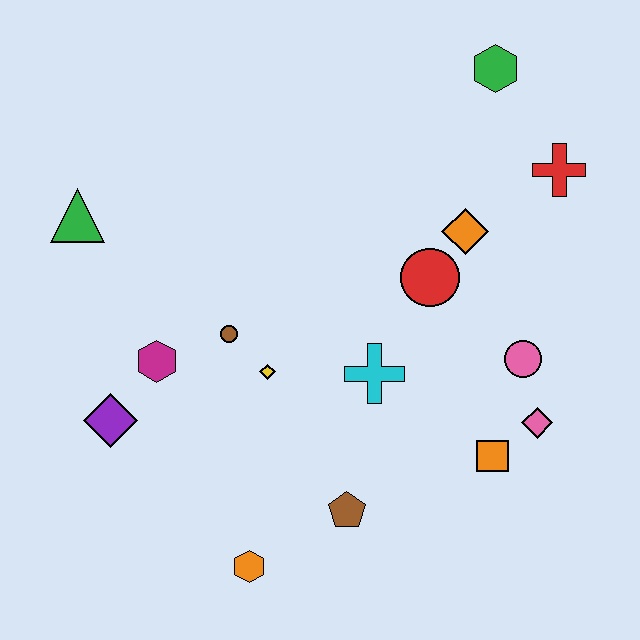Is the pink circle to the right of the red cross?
No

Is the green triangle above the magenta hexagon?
Yes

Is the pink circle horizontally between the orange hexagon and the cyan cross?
No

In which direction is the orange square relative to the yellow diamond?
The orange square is to the right of the yellow diamond.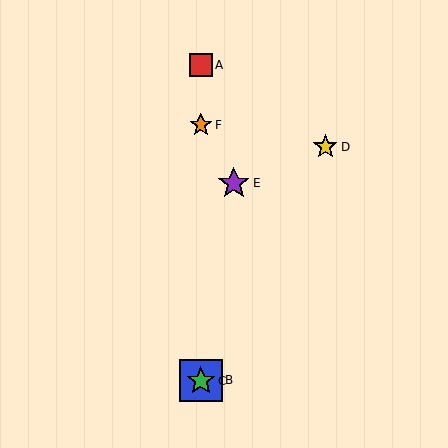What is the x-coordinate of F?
Object F is at x≈201.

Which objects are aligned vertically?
Objects A, B, C, F are aligned vertically.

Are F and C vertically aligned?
Yes, both are at x≈201.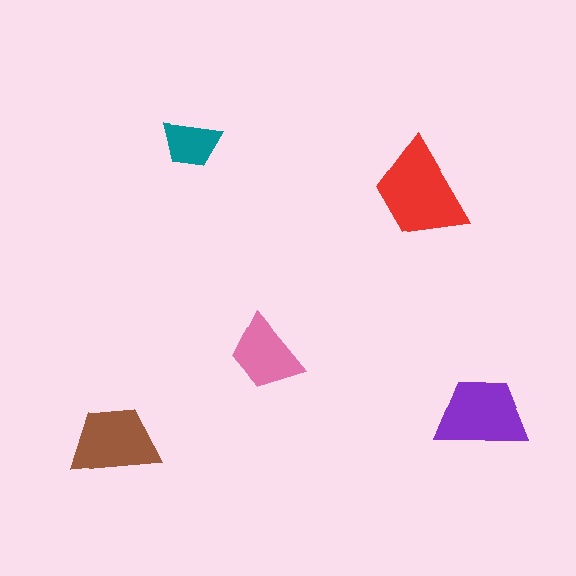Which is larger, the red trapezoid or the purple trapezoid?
The red one.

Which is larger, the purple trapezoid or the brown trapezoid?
The purple one.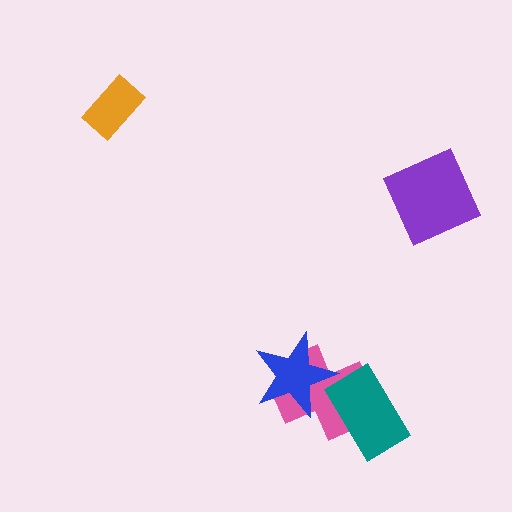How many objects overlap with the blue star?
1 object overlaps with the blue star.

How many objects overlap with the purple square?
0 objects overlap with the purple square.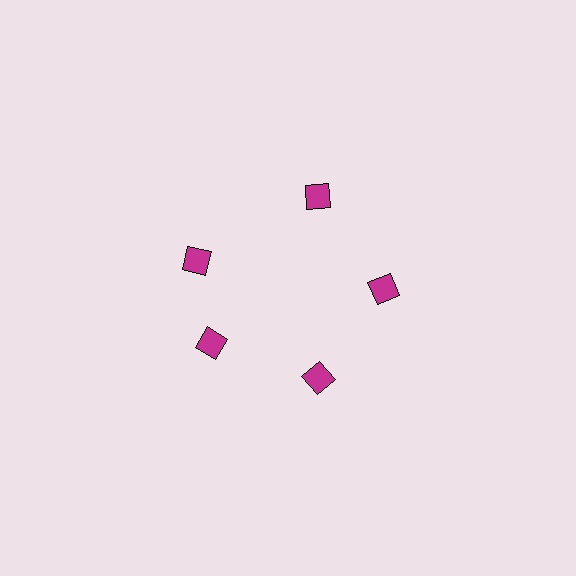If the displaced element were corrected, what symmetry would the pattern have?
It would have 5-fold rotational symmetry — the pattern would map onto itself every 72 degrees.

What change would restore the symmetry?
The symmetry would be restored by rotating it back into even spacing with its neighbors so that all 5 diamonds sit at equal angles and equal distance from the center.